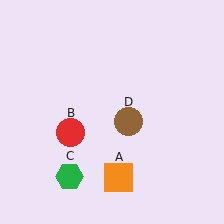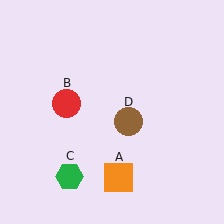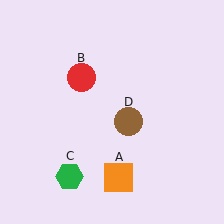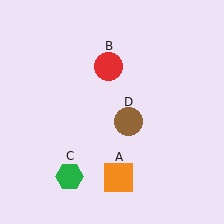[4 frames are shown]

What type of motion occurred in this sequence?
The red circle (object B) rotated clockwise around the center of the scene.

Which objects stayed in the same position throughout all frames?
Orange square (object A) and green hexagon (object C) and brown circle (object D) remained stationary.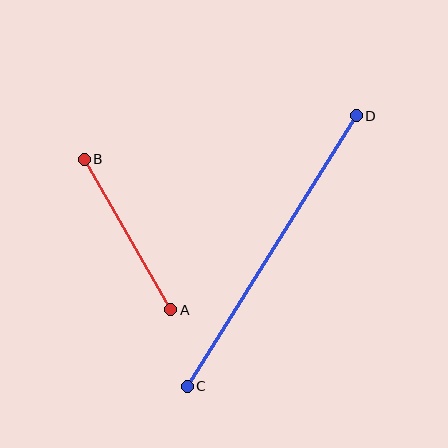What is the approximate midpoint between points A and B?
The midpoint is at approximately (128, 235) pixels.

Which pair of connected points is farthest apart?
Points C and D are farthest apart.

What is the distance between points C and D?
The distance is approximately 319 pixels.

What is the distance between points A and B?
The distance is approximately 174 pixels.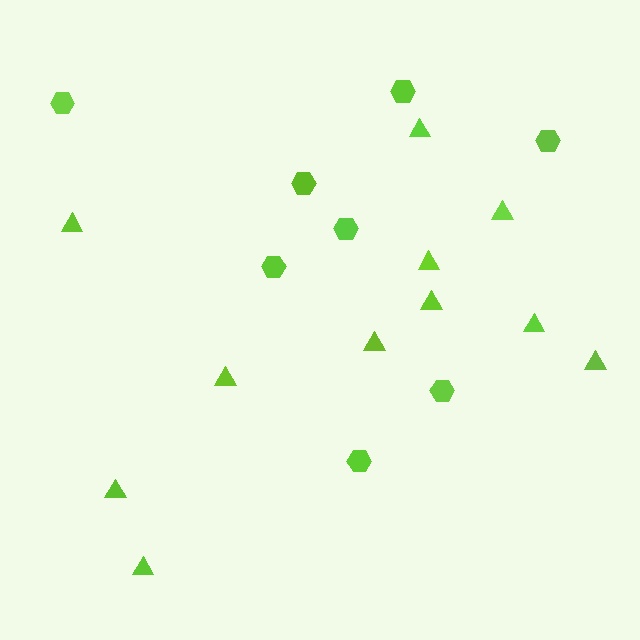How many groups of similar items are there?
There are 2 groups: one group of hexagons (8) and one group of triangles (11).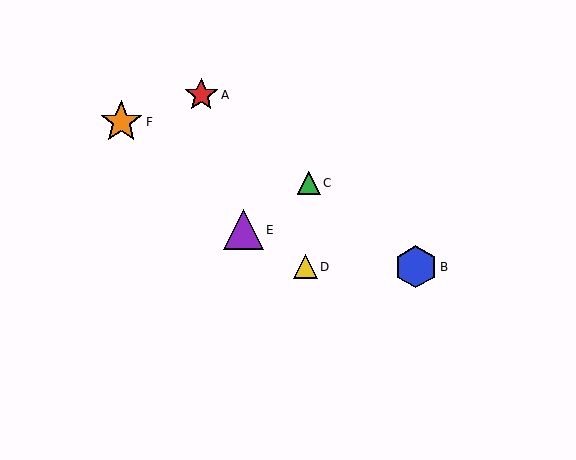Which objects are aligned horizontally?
Objects B, D are aligned horizontally.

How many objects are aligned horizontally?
2 objects (B, D) are aligned horizontally.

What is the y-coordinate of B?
Object B is at y≈267.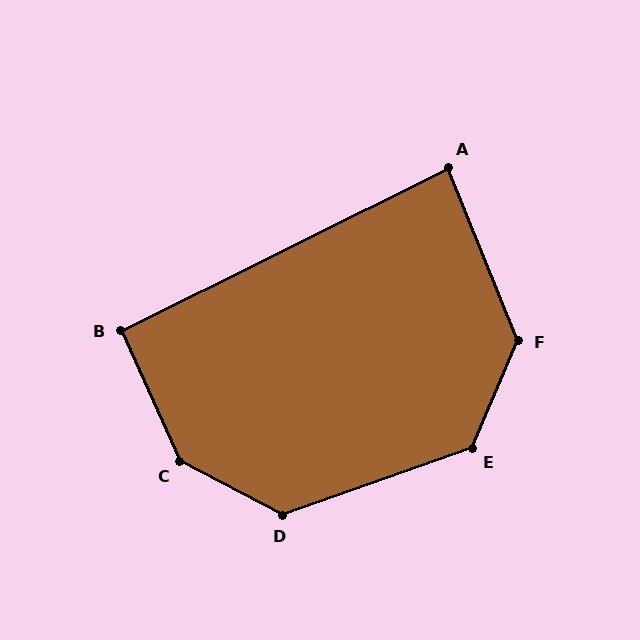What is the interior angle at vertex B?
Approximately 92 degrees (approximately right).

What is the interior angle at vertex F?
Approximately 135 degrees (obtuse).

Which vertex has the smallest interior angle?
A, at approximately 86 degrees.